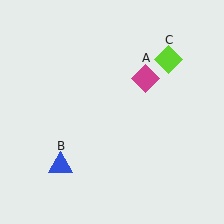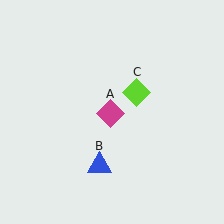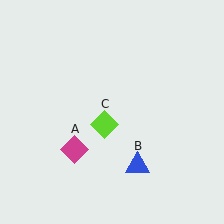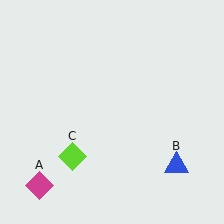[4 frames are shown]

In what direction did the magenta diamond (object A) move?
The magenta diamond (object A) moved down and to the left.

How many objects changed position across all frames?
3 objects changed position: magenta diamond (object A), blue triangle (object B), lime diamond (object C).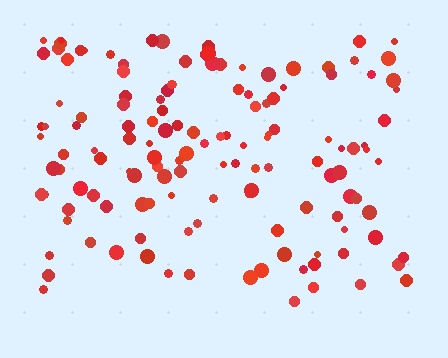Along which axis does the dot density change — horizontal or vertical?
Vertical.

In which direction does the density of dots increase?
From bottom to top, with the top side densest.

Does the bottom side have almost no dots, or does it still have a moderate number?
Still a moderate number, just noticeably fewer than the top.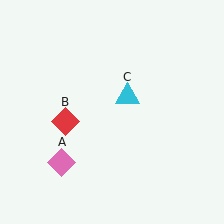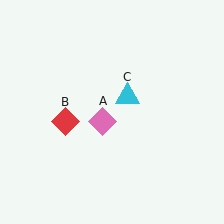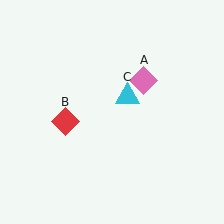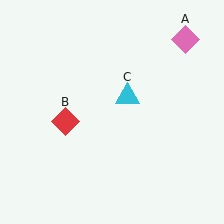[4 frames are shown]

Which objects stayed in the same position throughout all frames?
Red diamond (object B) and cyan triangle (object C) remained stationary.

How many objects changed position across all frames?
1 object changed position: pink diamond (object A).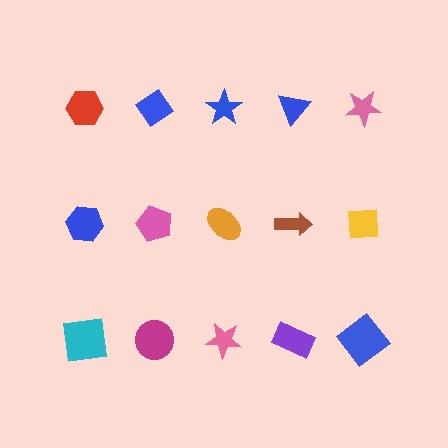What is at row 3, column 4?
A purple rectangle.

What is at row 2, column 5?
A yellow square.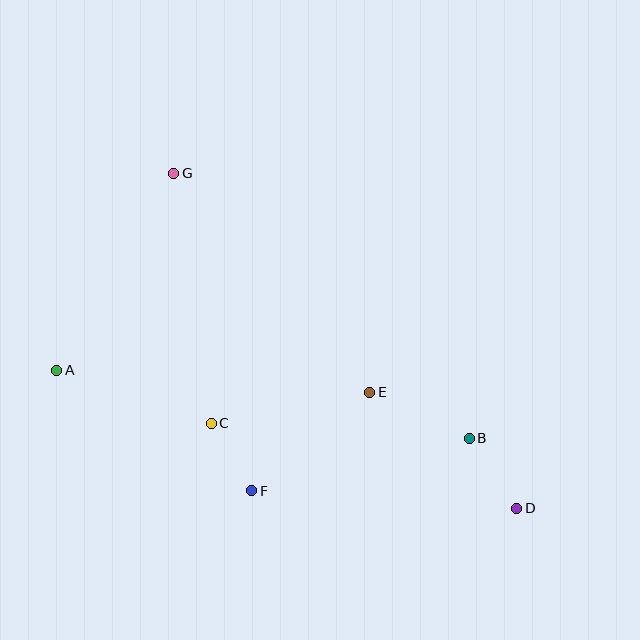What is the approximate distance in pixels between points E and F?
The distance between E and F is approximately 154 pixels.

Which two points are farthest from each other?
Points A and D are farthest from each other.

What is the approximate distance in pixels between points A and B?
The distance between A and B is approximately 418 pixels.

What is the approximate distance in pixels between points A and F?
The distance between A and F is approximately 229 pixels.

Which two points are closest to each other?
Points C and F are closest to each other.